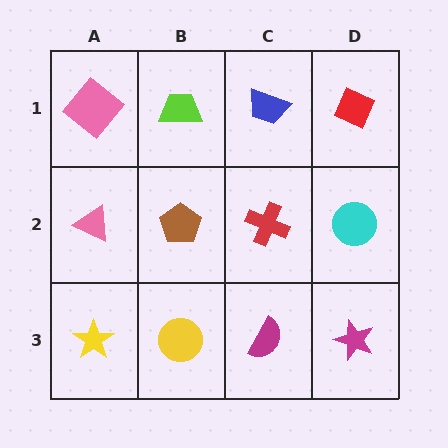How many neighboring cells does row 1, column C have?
3.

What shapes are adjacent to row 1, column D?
A cyan circle (row 2, column D), a blue trapezoid (row 1, column C).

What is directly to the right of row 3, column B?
A magenta semicircle.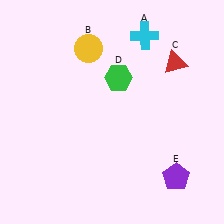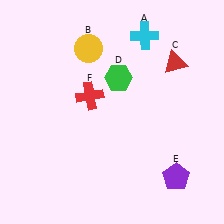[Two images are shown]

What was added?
A red cross (F) was added in Image 2.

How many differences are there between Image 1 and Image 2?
There is 1 difference between the two images.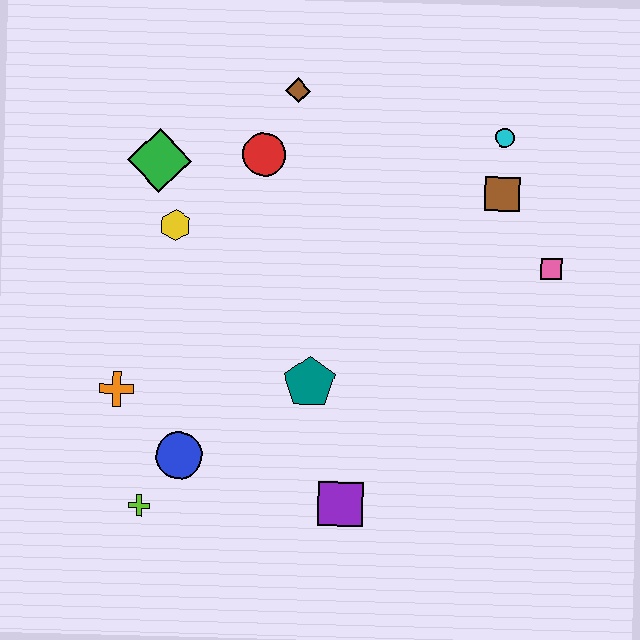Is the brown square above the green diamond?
No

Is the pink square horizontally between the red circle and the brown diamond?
No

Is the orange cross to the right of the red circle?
No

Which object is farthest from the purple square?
The brown diamond is farthest from the purple square.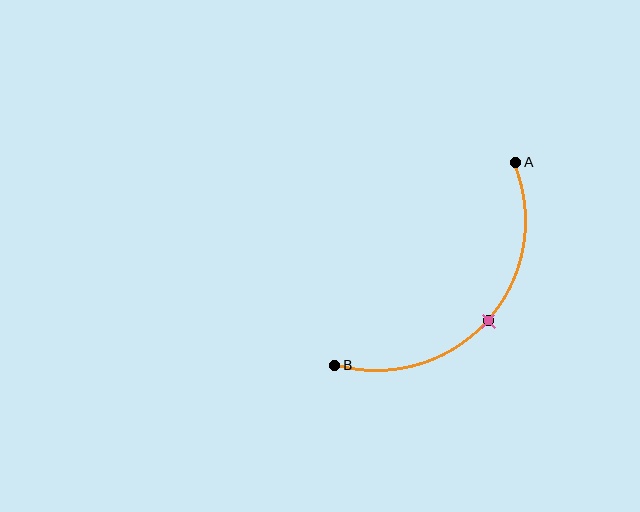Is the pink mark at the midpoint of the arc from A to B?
Yes. The pink mark lies on the arc at equal arc-length from both A and B — it is the arc midpoint.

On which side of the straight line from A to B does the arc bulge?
The arc bulges below and to the right of the straight line connecting A and B.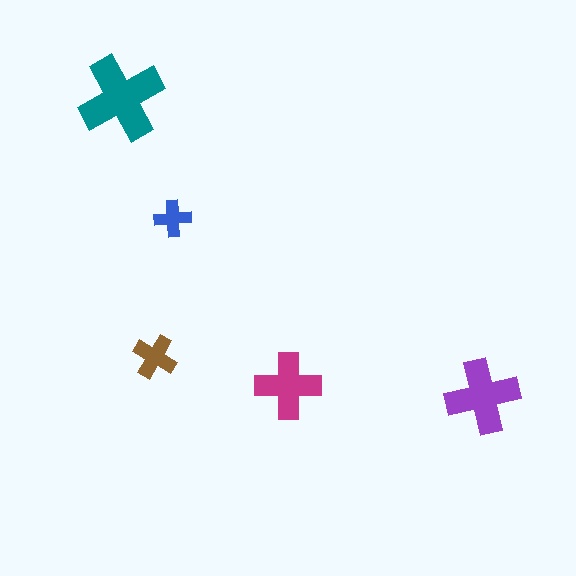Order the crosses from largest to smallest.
the teal one, the purple one, the magenta one, the brown one, the blue one.